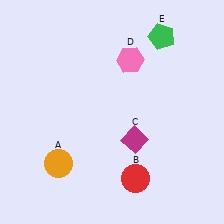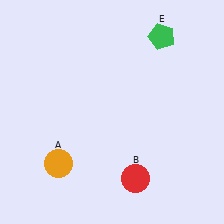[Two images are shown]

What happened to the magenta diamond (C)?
The magenta diamond (C) was removed in Image 2. It was in the bottom-right area of Image 1.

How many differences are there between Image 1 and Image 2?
There are 2 differences between the two images.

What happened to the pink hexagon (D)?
The pink hexagon (D) was removed in Image 2. It was in the top-right area of Image 1.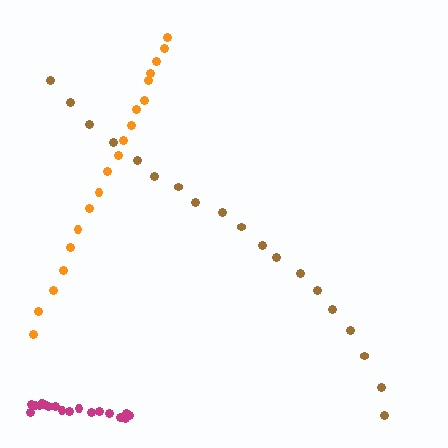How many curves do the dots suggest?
There are 3 distinct paths.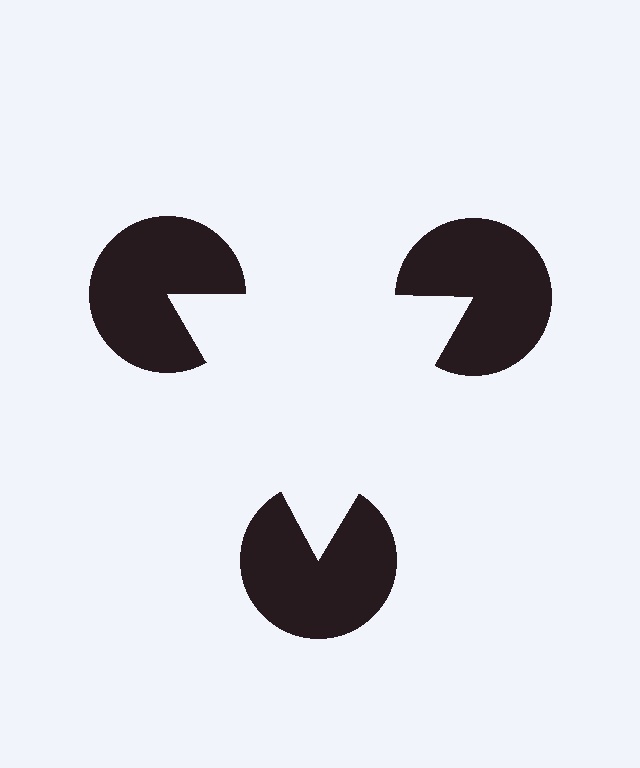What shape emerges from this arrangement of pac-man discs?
An illusory triangle — its edges are inferred from the aligned wedge cuts in the pac-man discs, not physically drawn.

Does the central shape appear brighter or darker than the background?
It typically appears slightly brighter than the background, even though no actual brightness change is drawn.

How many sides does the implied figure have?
3 sides.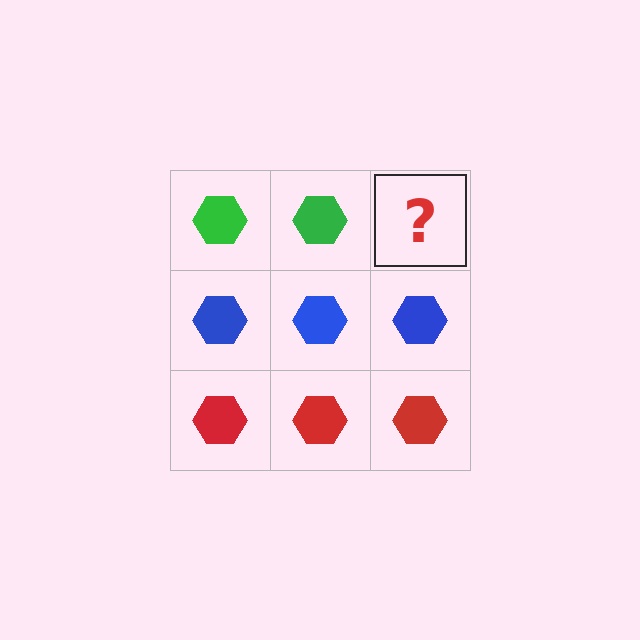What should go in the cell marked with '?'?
The missing cell should contain a green hexagon.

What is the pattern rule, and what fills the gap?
The rule is that each row has a consistent color. The gap should be filled with a green hexagon.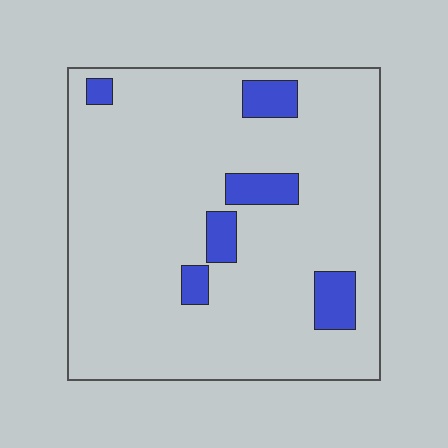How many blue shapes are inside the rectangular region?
6.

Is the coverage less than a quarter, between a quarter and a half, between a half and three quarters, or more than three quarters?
Less than a quarter.